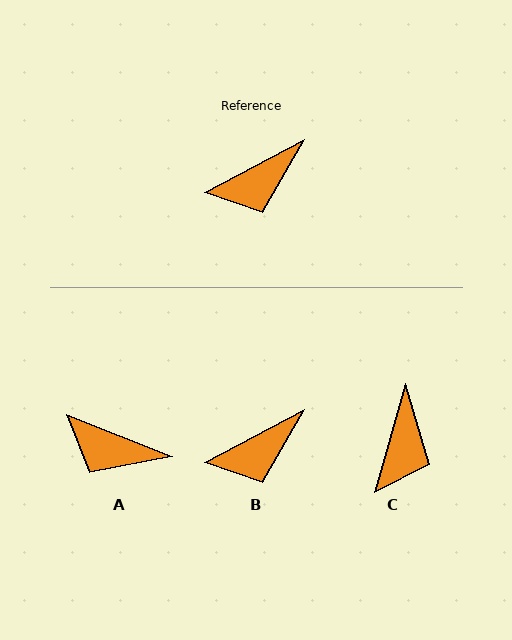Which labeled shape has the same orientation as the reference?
B.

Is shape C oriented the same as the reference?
No, it is off by about 46 degrees.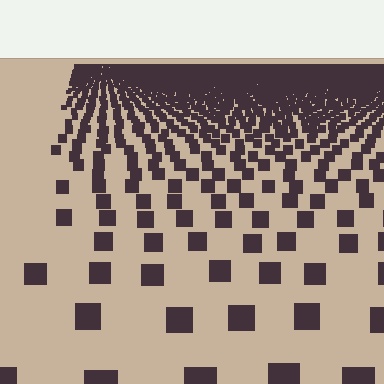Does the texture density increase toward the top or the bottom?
Density increases toward the top.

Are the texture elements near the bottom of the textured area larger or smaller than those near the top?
Larger. Near the bottom, elements are closer to the viewer and appear at a bigger on-screen size.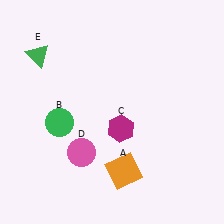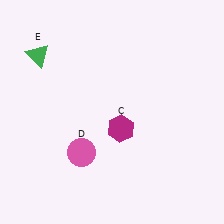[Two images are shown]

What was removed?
The orange square (A), the green circle (B) were removed in Image 2.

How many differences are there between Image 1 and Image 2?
There are 2 differences between the two images.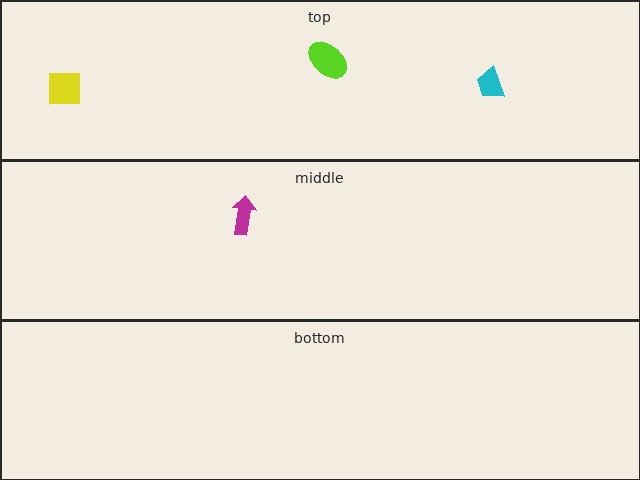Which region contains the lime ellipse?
The top region.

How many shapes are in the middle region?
1.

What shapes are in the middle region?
The magenta arrow.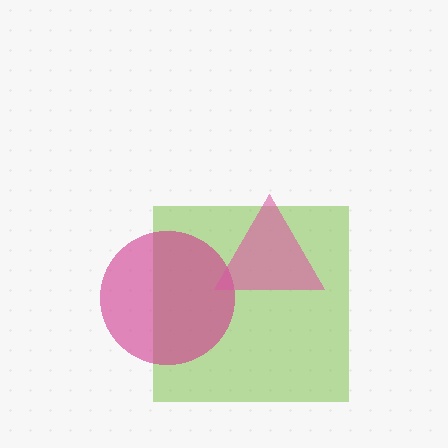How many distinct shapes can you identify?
There are 3 distinct shapes: a lime square, a magenta circle, a pink triangle.